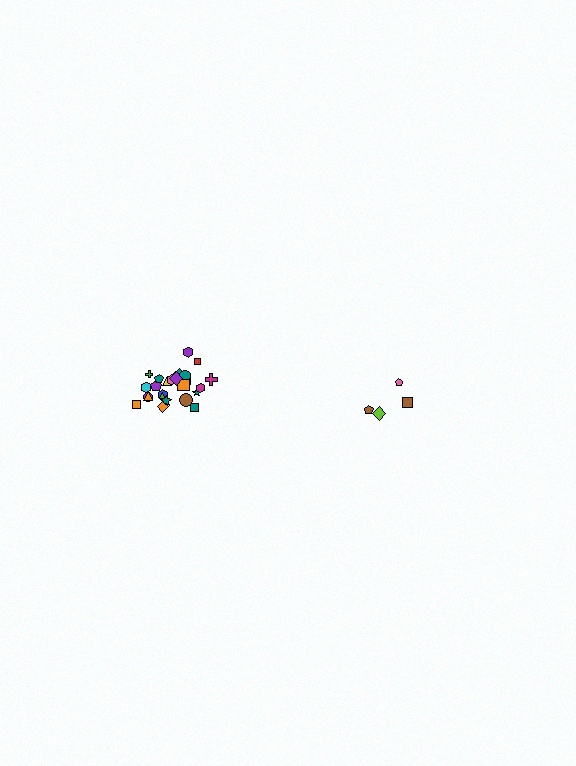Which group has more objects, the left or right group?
The left group.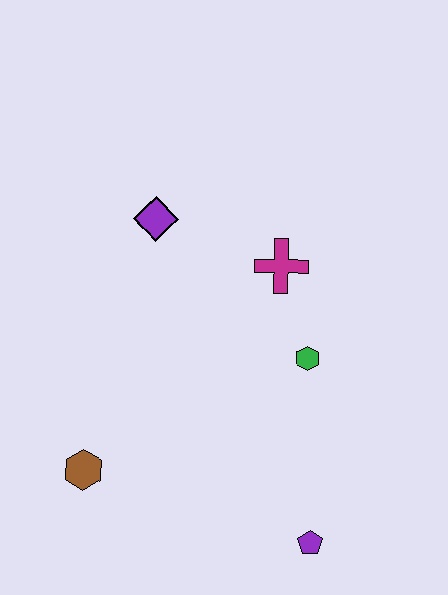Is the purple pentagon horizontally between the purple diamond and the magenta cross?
No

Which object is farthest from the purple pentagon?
The purple diamond is farthest from the purple pentagon.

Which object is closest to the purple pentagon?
The green hexagon is closest to the purple pentagon.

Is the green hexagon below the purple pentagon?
No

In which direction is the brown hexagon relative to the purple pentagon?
The brown hexagon is to the left of the purple pentagon.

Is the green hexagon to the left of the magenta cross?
No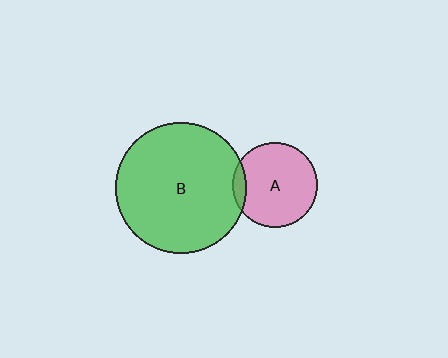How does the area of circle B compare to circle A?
Approximately 2.4 times.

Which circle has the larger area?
Circle B (green).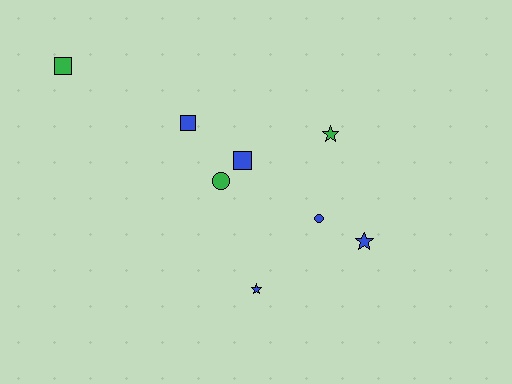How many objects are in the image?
There are 8 objects.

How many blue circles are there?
There is 1 blue circle.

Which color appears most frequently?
Blue, with 5 objects.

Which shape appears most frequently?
Star, with 3 objects.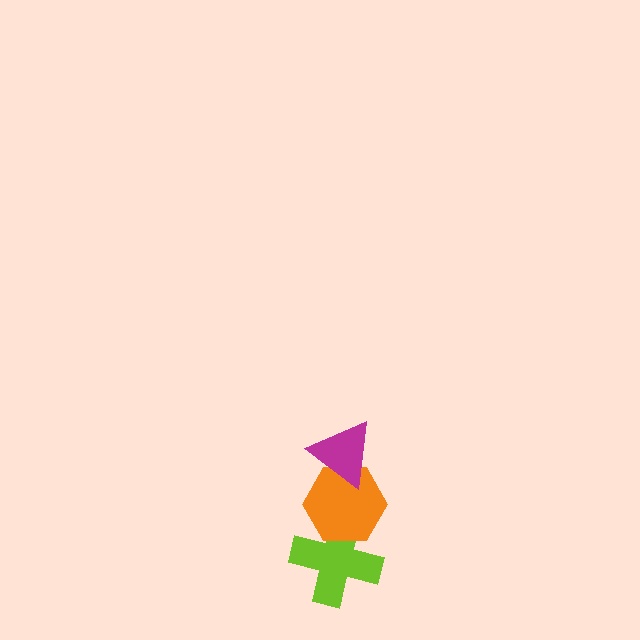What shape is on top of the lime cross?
The orange hexagon is on top of the lime cross.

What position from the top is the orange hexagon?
The orange hexagon is 2nd from the top.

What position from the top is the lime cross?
The lime cross is 3rd from the top.